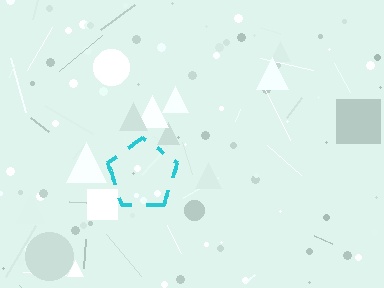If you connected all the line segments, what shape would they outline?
They would outline a pentagon.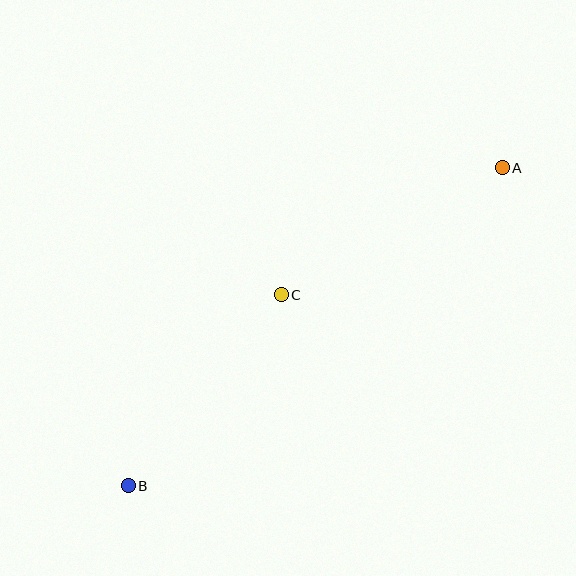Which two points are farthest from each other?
Points A and B are farthest from each other.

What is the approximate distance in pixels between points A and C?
The distance between A and C is approximately 255 pixels.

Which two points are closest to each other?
Points B and C are closest to each other.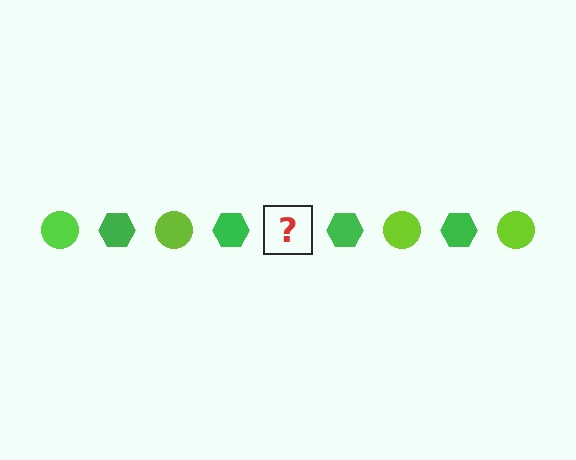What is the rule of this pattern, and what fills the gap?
The rule is that the pattern alternates between lime circle and green hexagon. The gap should be filled with a lime circle.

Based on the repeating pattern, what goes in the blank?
The blank should be a lime circle.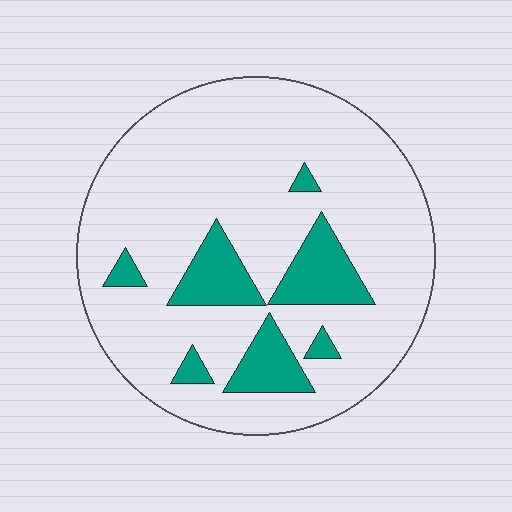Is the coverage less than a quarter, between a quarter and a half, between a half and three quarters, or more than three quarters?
Less than a quarter.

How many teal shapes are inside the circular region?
7.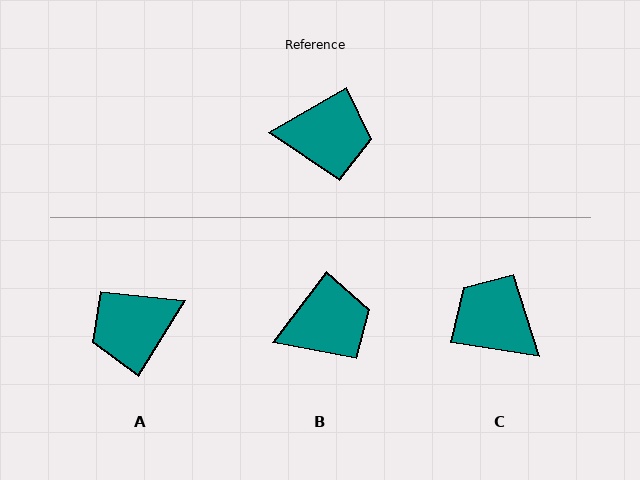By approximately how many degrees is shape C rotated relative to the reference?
Approximately 141 degrees counter-clockwise.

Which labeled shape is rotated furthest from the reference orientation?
A, about 152 degrees away.